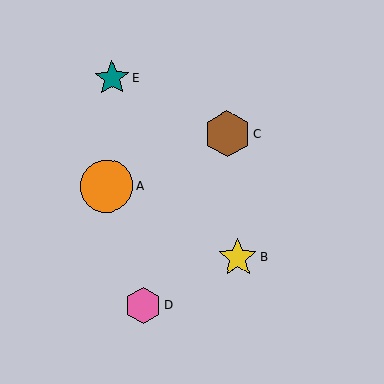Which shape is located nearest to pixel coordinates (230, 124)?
The brown hexagon (labeled C) at (227, 134) is nearest to that location.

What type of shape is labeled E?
Shape E is a teal star.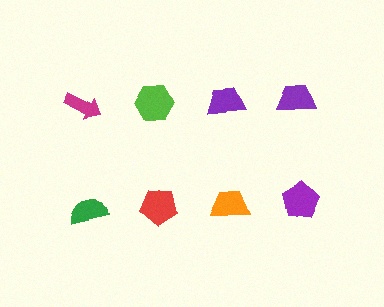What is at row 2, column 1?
A green semicircle.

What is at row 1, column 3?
A purple trapezoid.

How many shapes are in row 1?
4 shapes.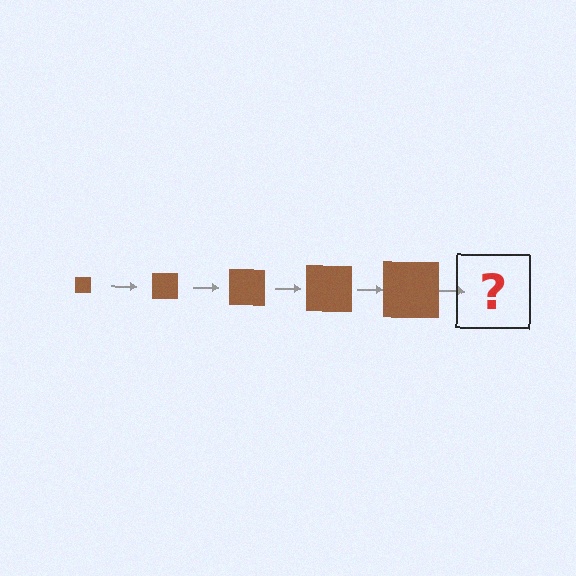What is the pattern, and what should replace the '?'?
The pattern is that the square gets progressively larger each step. The '?' should be a brown square, larger than the previous one.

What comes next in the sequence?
The next element should be a brown square, larger than the previous one.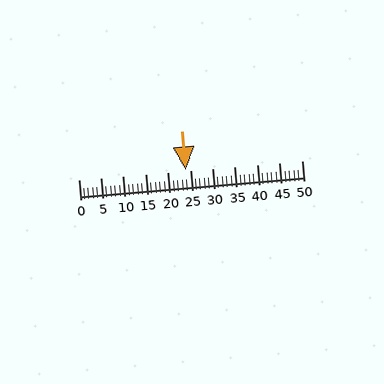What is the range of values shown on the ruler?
The ruler shows values from 0 to 50.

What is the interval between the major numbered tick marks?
The major tick marks are spaced 5 units apart.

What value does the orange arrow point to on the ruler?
The orange arrow points to approximately 24.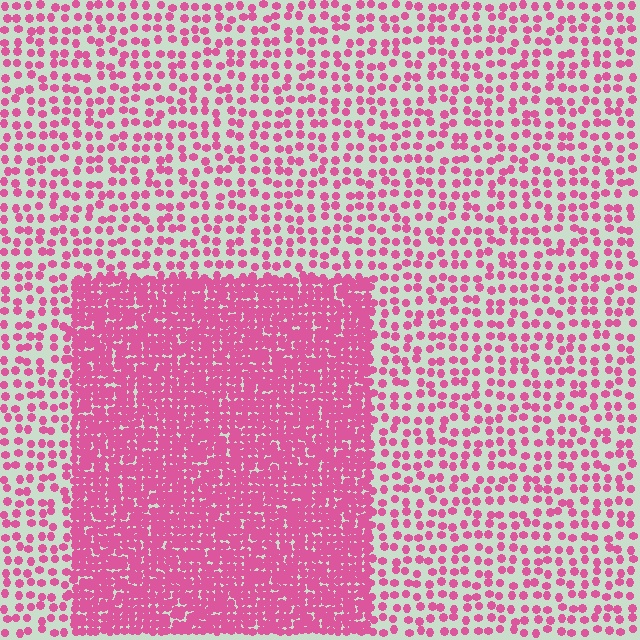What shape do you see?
I see a rectangle.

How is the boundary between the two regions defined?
The boundary is defined by a change in element density (approximately 2.7x ratio). All elements are the same color, size, and shape.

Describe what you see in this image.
The image contains small pink elements arranged at two different densities. A rectangle-shaped region is visible where the elements are more densely packed than the surrounding area.